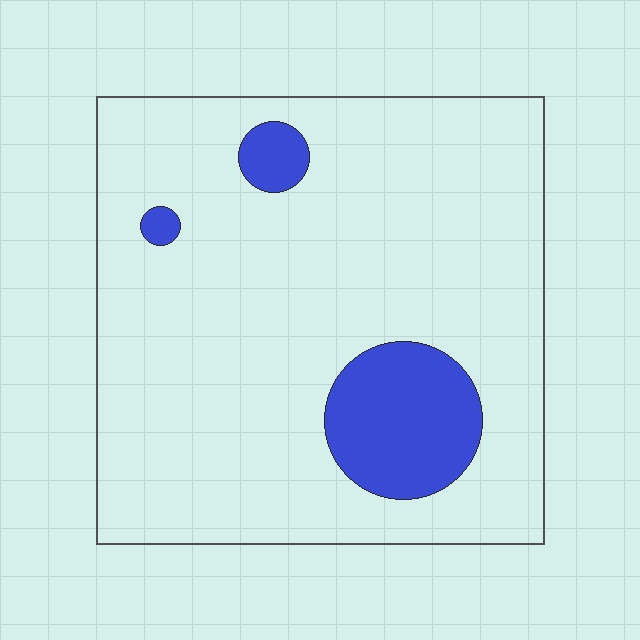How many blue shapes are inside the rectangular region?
3.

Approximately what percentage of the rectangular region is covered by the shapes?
Approximately 10%.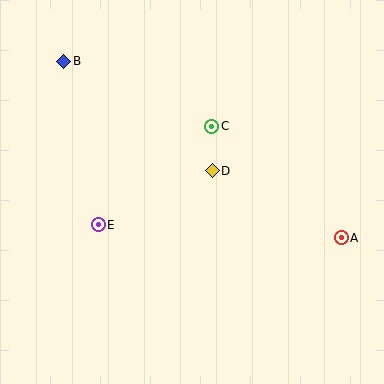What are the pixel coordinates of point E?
Point E is at (98, 225).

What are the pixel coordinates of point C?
Point C is at (212, 126).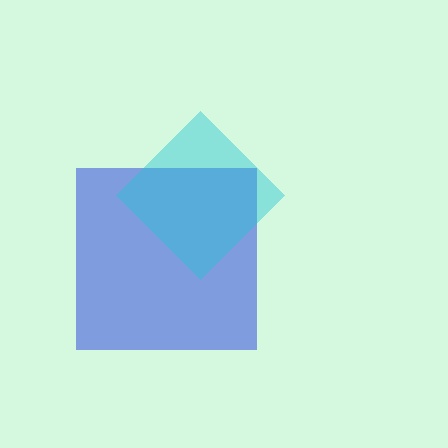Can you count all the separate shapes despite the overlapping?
Yes, there are 2 separate shapes.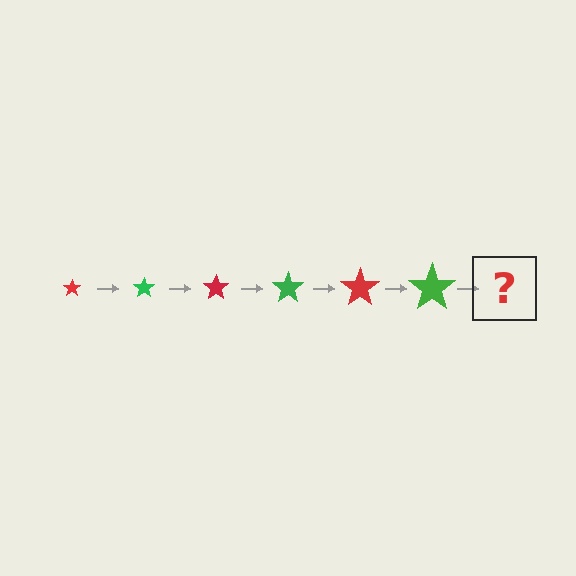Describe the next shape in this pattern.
It should be a red star, larger than the previous one.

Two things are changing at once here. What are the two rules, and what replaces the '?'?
The two rules are that the star grows larger each step and the color cycles through red and green. The '?' should be a red star, larger than the previous one.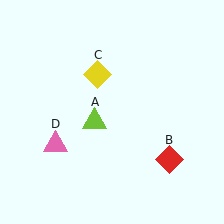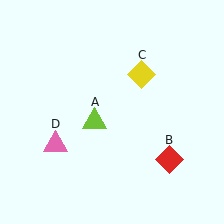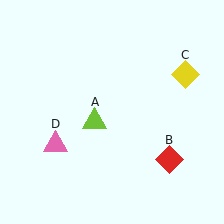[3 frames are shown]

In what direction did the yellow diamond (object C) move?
The yellow diamond (object C) moved right.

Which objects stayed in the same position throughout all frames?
Lime triangle (object A) and red diamond (object B) and pink triangle (object D) remained stationary.